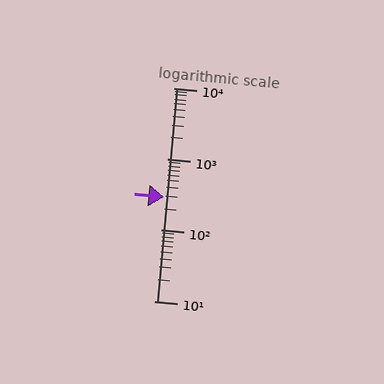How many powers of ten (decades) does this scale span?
The scale spans 3 decades, from 10 to 10000.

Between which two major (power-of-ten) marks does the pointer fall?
The pointer is between 100 and 1000.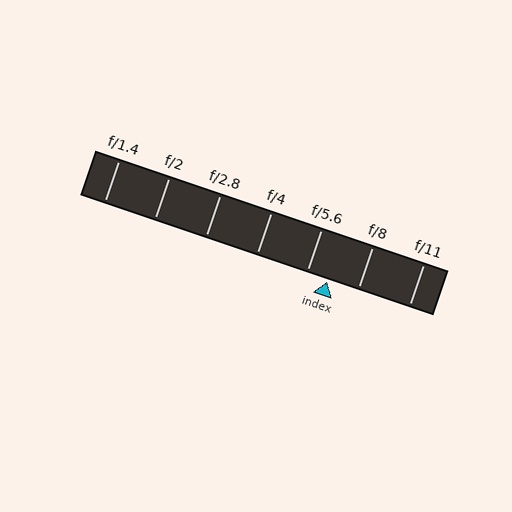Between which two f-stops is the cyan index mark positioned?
The index mark is between f/5.6 and f/8.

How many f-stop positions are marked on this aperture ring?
There are 7 f-stop positions marked.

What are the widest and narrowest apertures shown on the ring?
The widest aperture shown is f/1.4 and the narrowest is f/11.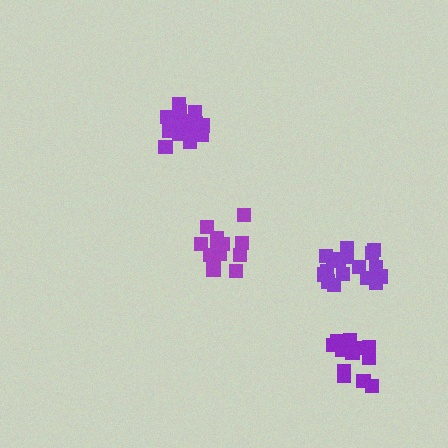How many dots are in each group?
Group 1: 18 dots, Group 2: 16 dots, Group 3: 14 dots, Group 4: 13 dots (61 total).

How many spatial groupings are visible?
There are 4 spatial groupings.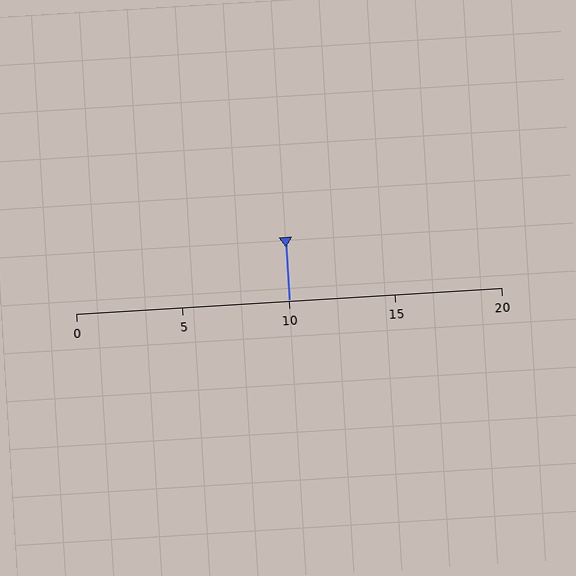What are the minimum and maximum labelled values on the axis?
The axis runs from 0 to 20.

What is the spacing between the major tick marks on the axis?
The major ticks are spaced 5 apart.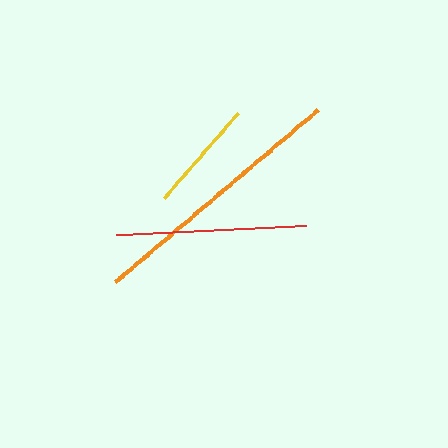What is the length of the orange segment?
The orange segment is approximately 266 pixels long.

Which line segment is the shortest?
The yellow line is the shortest at approximately 113 pixels.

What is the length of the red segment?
The red segment is approximately 190 pixels long.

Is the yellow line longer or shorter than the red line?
The red line is longer than the yellow line.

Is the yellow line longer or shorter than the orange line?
The orange line is longer than the yellow line.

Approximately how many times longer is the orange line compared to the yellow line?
The orange line is approximately 2.4 times the length of the yellow line.